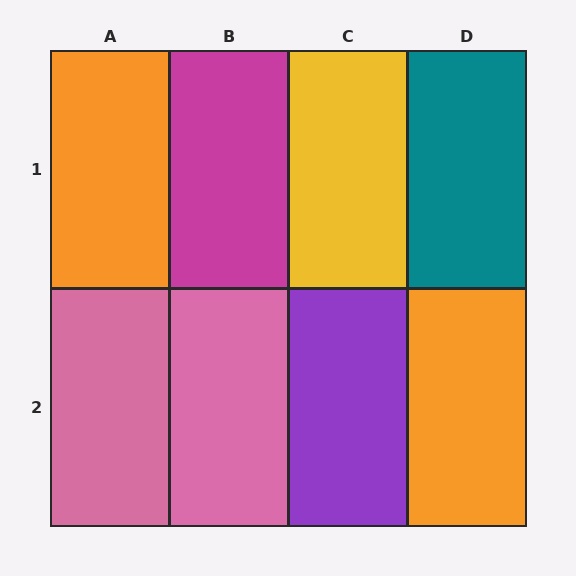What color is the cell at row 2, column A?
Pink.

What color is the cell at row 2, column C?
Purple.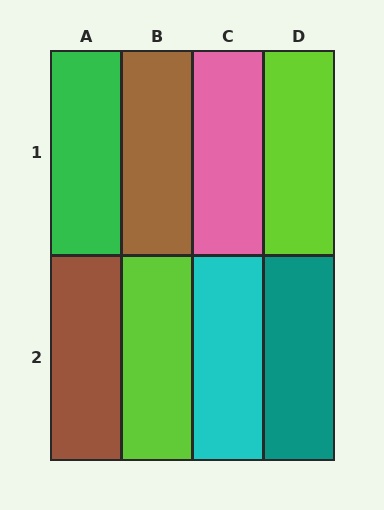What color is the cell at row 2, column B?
Lime.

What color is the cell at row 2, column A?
Brown.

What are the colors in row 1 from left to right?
Green, brown, pink, lime.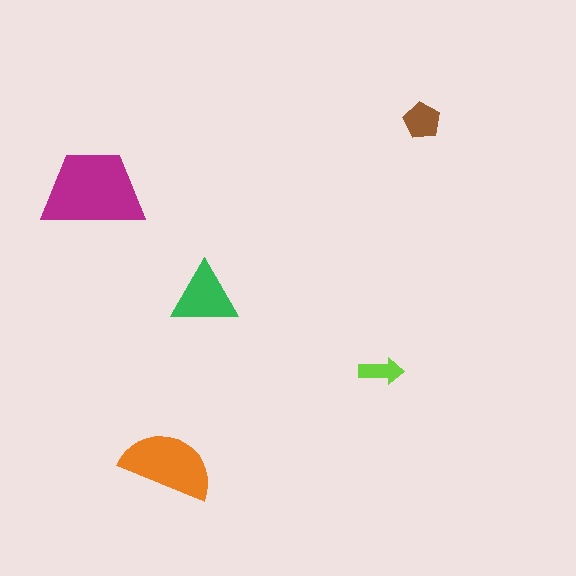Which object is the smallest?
The lime arrow.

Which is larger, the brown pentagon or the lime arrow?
The brown pentagon.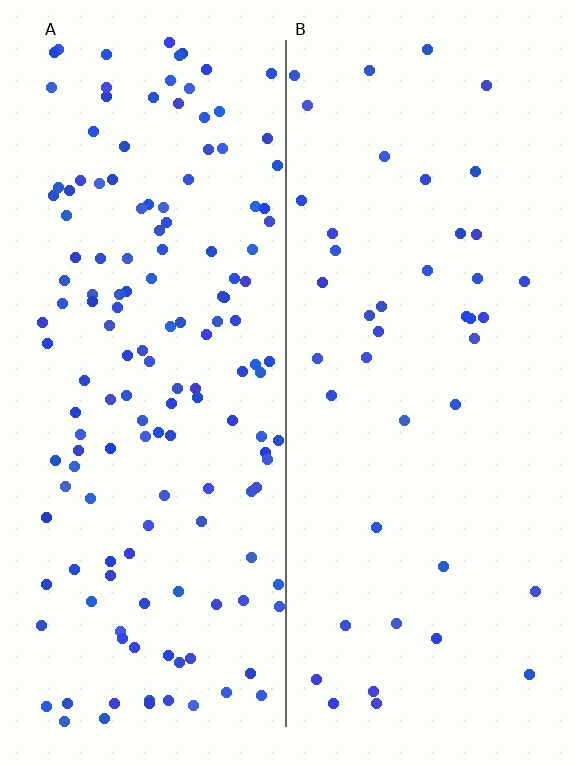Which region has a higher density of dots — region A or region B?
A (the left).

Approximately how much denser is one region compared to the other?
Approximately 3.4× — region A over region B.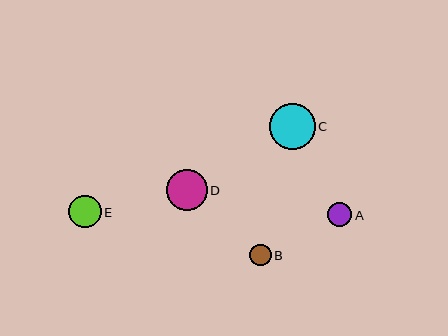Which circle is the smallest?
Circle B is the smallest with a size of approximately 21 pixels.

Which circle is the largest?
Circle C is the largest with a size of approximately 46 pixels.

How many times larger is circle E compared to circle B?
Circle E is approximately 1.5 times the size of circle B.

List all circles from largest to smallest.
From largest to smallest: C, D, E, A, B.